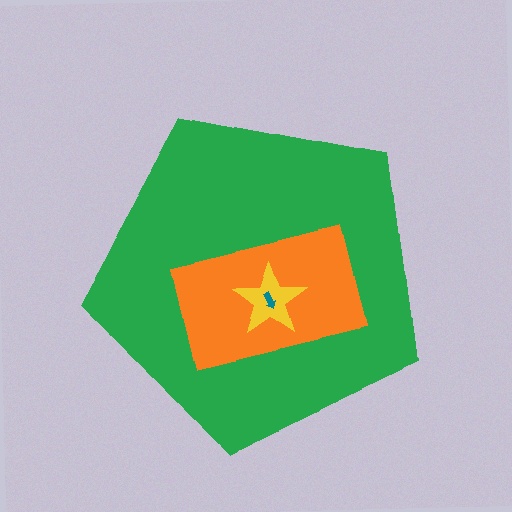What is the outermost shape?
The green pentagon.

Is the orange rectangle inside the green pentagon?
Yes.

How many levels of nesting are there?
4.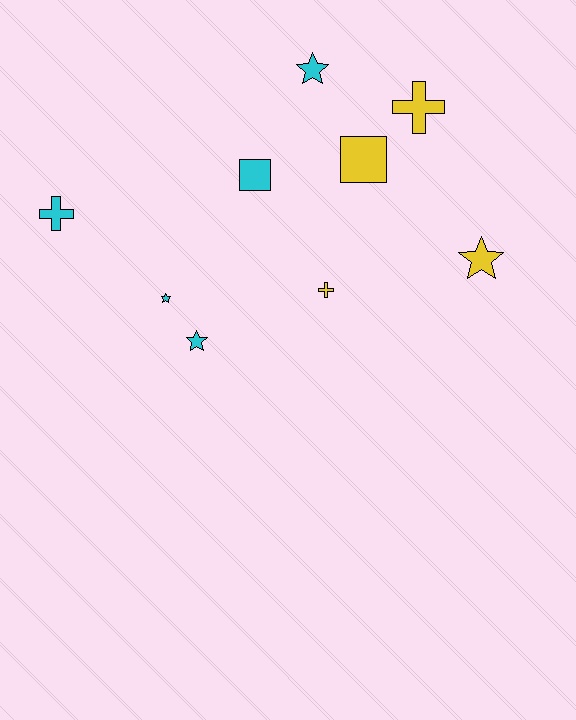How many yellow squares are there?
There is 1 yellow square.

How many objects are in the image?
There are 9 objects.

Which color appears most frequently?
Cyan, with 5 objects.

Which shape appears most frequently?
Star, with 4 objects.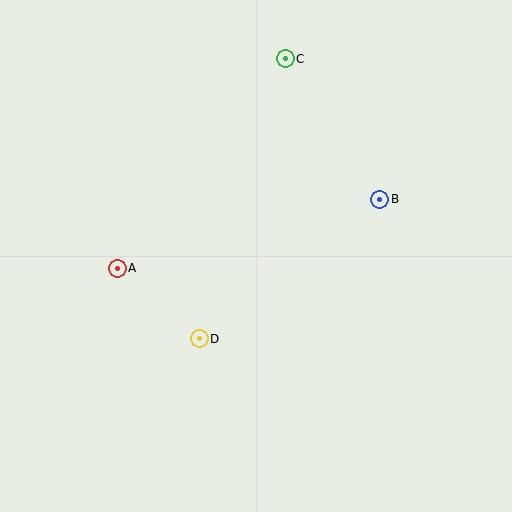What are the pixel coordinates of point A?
Point A is at (117, 268).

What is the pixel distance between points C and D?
The distance between C and D is 293 pixels.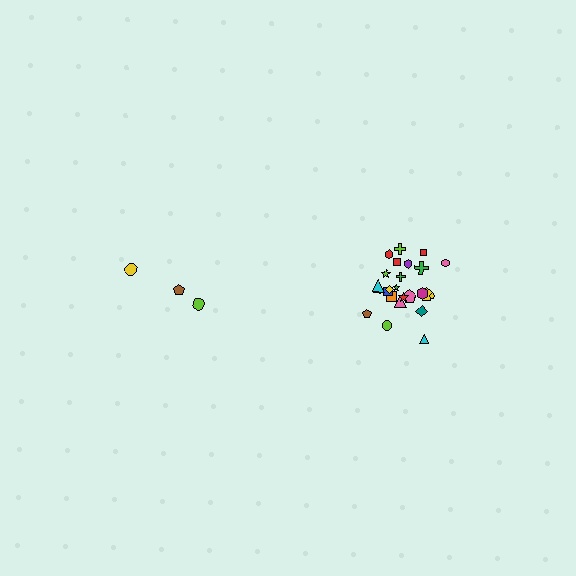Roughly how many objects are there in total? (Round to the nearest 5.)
Roughly 30 objects in total.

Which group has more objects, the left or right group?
The right group.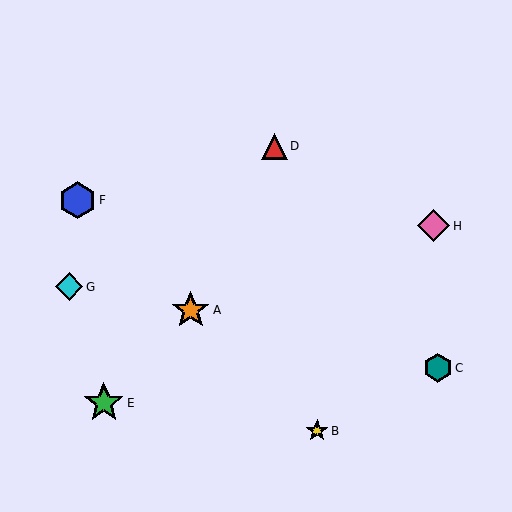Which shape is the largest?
The green star (labeled E) is the largest.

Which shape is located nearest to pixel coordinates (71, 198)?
The blue hexagon (labeled F) at (77, 200) is nearest to that location.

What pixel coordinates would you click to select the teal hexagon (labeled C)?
Click at (438, 368) to select the teal hexagon C.